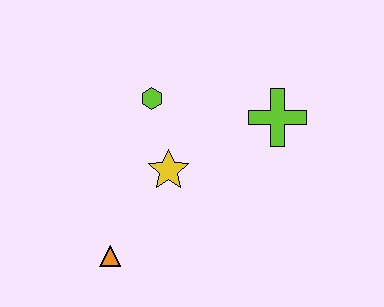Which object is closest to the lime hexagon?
The yellow star is closest to the lime hexagon.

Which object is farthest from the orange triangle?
The lime cross is farthest from the orange triangle.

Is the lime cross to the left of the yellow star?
No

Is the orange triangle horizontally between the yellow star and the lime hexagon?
No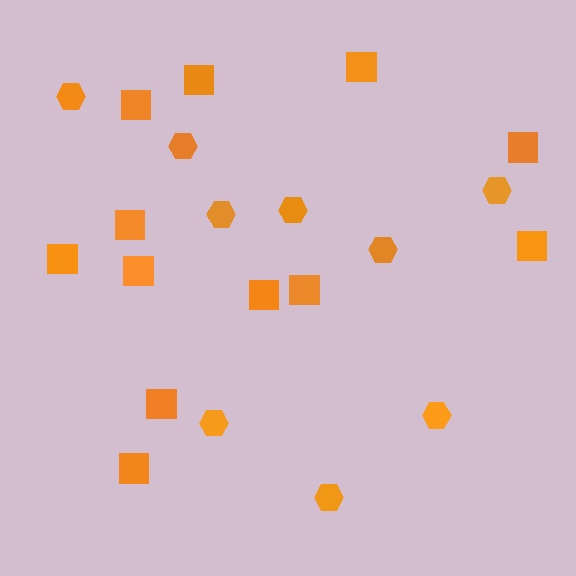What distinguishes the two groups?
There are 2 groups: one group of squares (12) and one group of hexagons (9).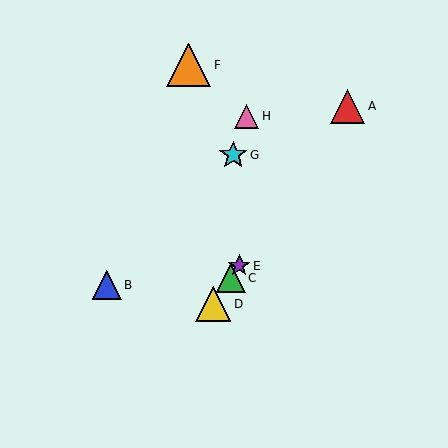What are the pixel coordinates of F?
Object F is at (189, 65).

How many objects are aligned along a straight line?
4 objects (A, C, D, E) are aligned along a straight line.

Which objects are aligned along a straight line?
Objects A, C, D, E are aligned along a straight line.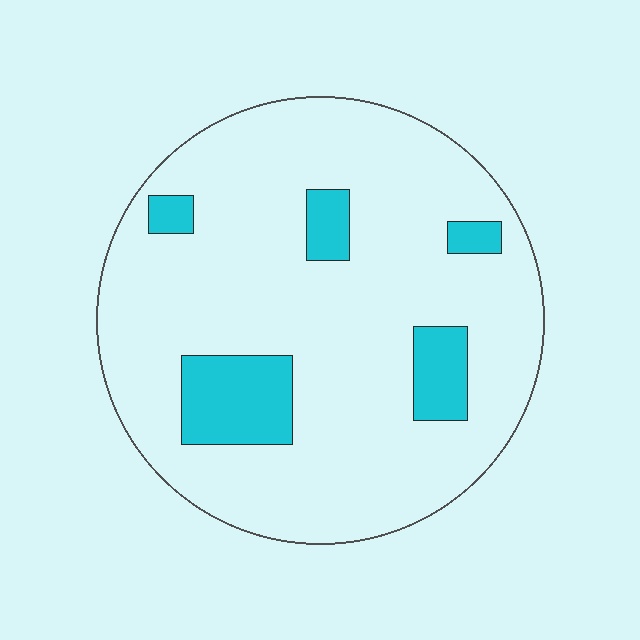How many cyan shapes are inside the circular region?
5.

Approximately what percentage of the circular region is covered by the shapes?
Approximately 15%.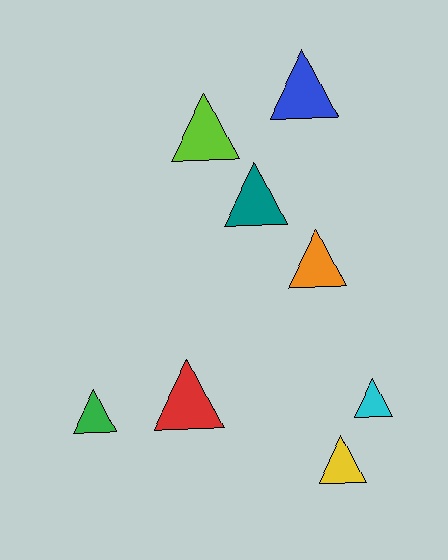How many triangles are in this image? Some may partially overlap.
There are 8 triangles.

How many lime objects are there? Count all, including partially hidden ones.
There is 1 lime object.